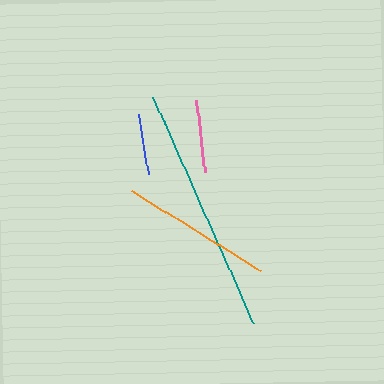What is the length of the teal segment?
The teal segment is approximately 247 pixels long.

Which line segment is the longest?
The teal line is the longest at approximately 247 pixels.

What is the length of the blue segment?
The blue segment is approximately 60 pixels long.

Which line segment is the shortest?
The blue line is the shortest at approximately 60 pixels.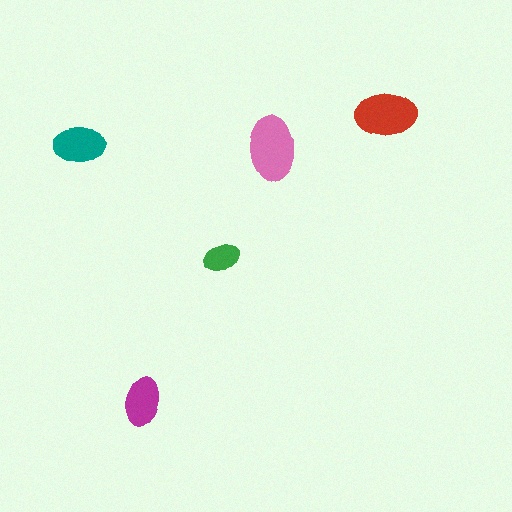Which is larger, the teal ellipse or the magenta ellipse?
The teal one.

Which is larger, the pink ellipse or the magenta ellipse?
The pink one.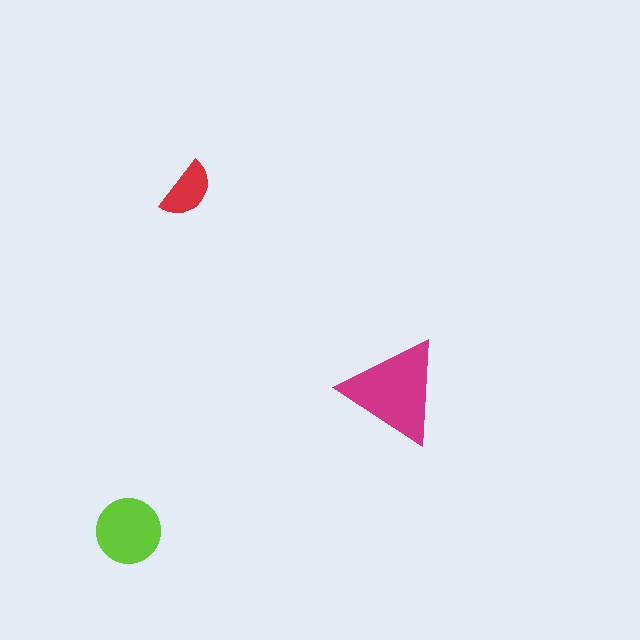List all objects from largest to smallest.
The magenta triangle, the lime circle, the red semicircle.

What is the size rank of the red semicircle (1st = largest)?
3rd.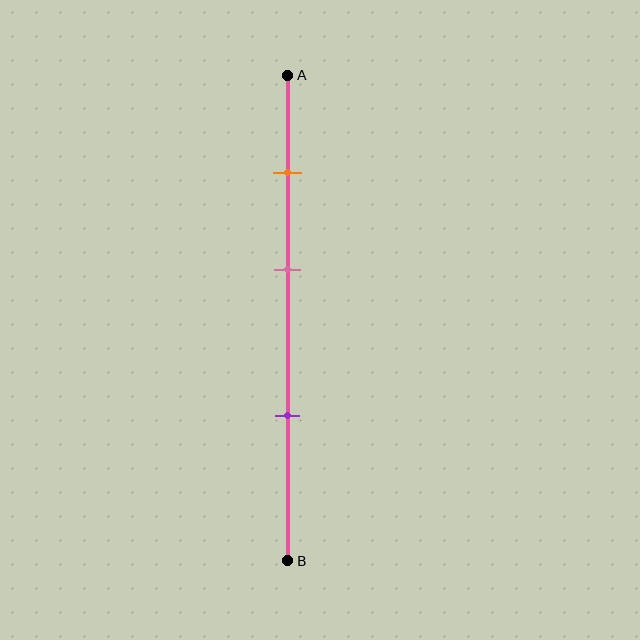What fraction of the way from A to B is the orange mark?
The orange mark is approximately 20% (0.2) of the way from A to B.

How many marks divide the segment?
There are 3 marks dividing the segment.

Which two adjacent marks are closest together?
The orange and pink marks are the closest adjacent pair.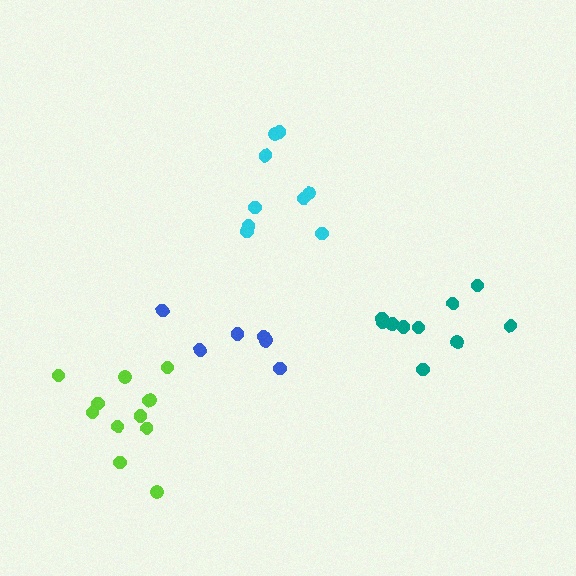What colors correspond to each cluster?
The clusters are colored: lime, cyan, teal, blue.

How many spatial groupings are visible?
There are 4 spatial groupings.